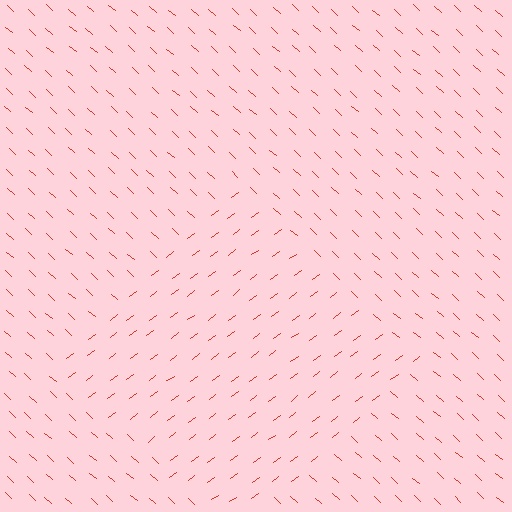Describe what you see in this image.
The image is filled with small red line segments. A diamond region in the image has lines oriented differently from the surrounding lines, creating a visible texture boundary.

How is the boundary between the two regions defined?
The boundary is defined purely by a change in line orientation (approximately 79 degrees difference). All lines are the same color and thickness.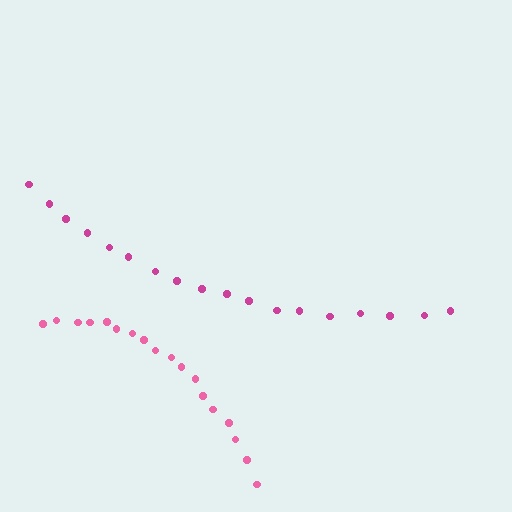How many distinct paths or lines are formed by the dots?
There are 2 distinct paths.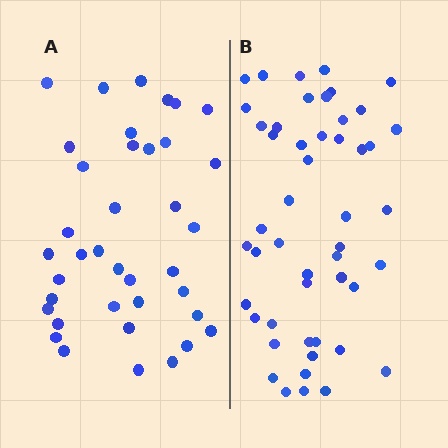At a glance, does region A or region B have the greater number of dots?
Region B (the right region) has more dots.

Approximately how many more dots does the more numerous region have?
Region B has roughly 12 or so more dots than region A.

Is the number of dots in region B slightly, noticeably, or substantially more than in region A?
Region B has noticeably more, but not dramatically so. The ratio is roughly 1.3 to 1.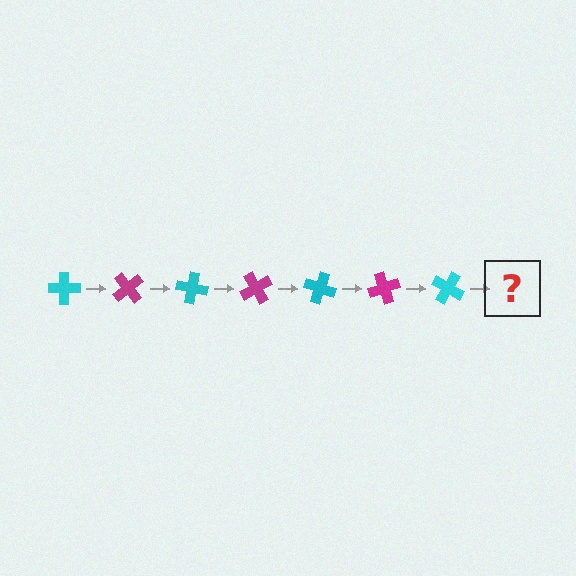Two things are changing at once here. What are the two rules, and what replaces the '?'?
The two rules are that it rotates 50 degrees each step and the color cycles through cyan and magenta. The '?' should be a magenta cross, rotated 350 degrees from the start.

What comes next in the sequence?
The next element should be a magenta cross, rotated 350 degrees from the start.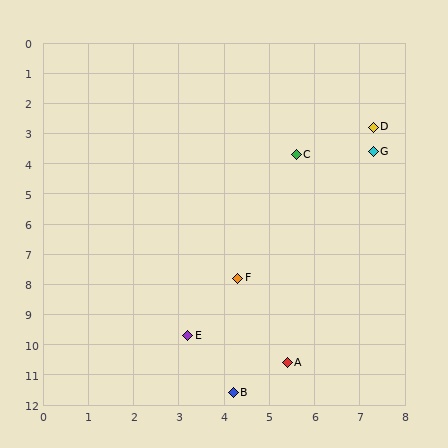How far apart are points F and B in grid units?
Points F and B are about 3.8 grid units apart.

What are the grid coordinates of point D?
Point D is at approximately (7.3, 2.8).